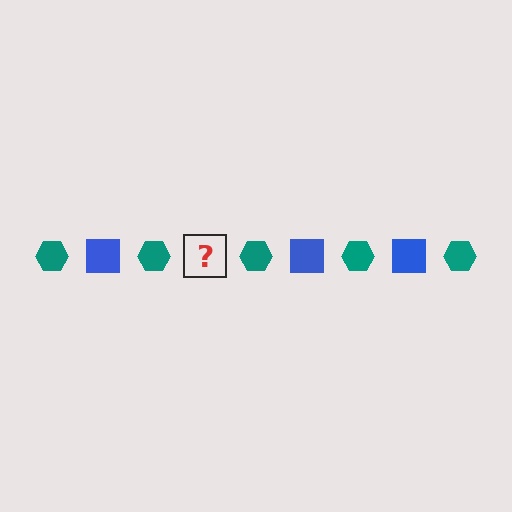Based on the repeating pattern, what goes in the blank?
The blank should be a blue square.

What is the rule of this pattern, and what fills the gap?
The rule is that the pattern alternates between teal hexagon and blue square. The gap should be filled with a blue square.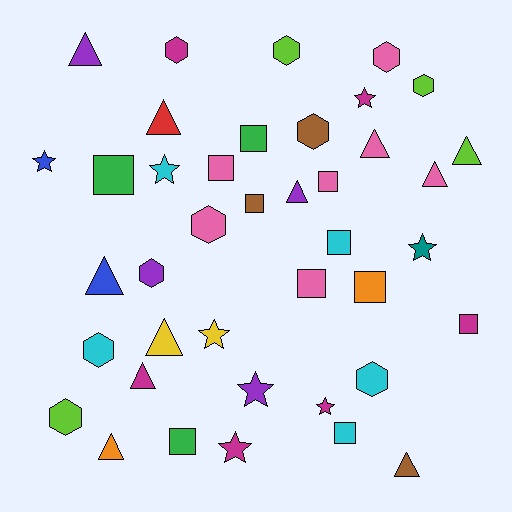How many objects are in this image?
There are 40 objects.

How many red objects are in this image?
There is 1 red object.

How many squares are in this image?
There are 11 squares.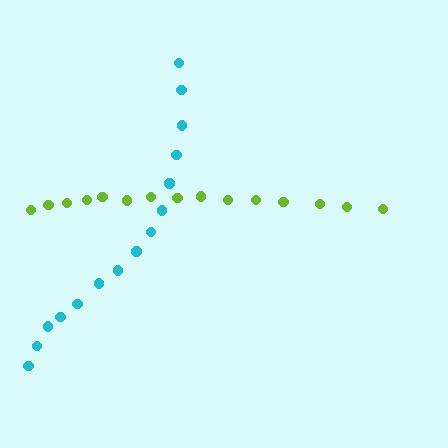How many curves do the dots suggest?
There are 2 distinct paths.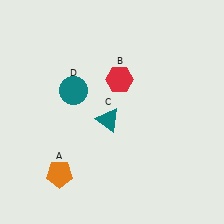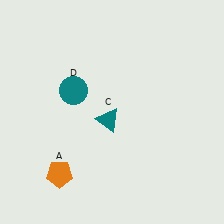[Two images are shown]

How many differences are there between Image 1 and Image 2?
There is 1 difference between the two images.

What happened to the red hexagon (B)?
The red hexagon (B) was removed in Image 2. It was in the top-right area of Image 1.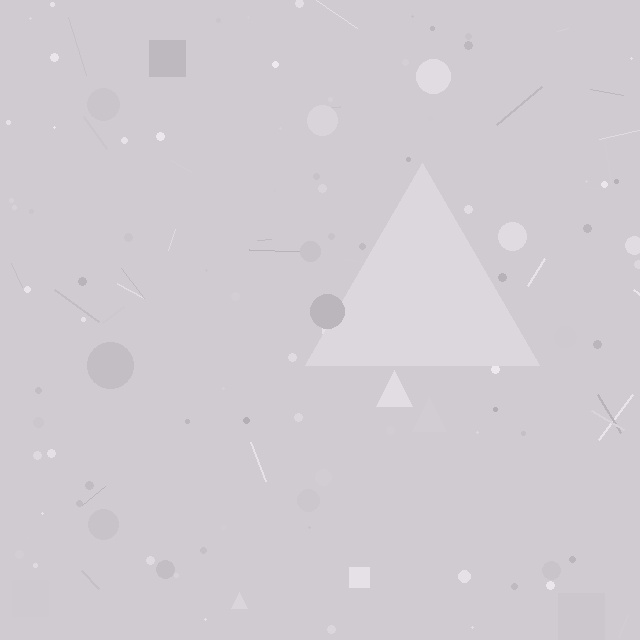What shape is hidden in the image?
A triangle is hidden in the image.